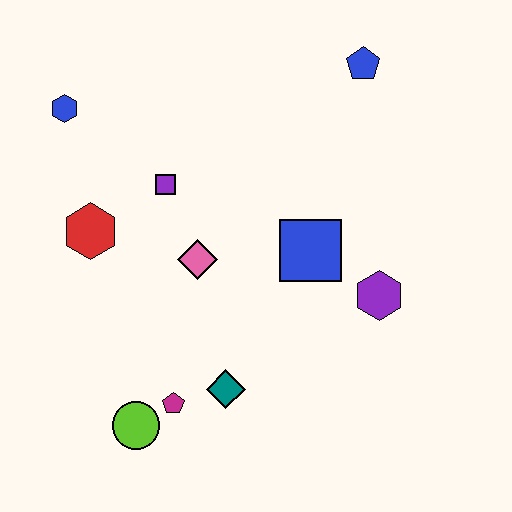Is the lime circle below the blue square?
Yes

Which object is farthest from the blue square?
The blue hexagon is farthest from the blue square.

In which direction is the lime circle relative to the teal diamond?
The lime circle is to the left of the teal diamond.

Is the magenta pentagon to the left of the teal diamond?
Yes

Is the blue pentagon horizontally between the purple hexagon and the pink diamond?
Yes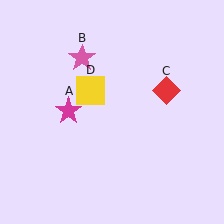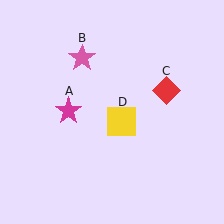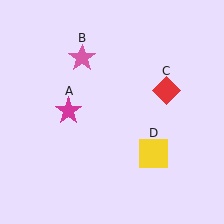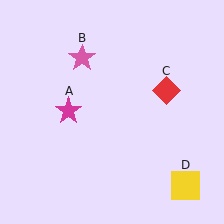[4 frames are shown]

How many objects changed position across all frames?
1 object changed position: yellow square (object D).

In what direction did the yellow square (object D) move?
The yellow square (object D) moved down and to the right.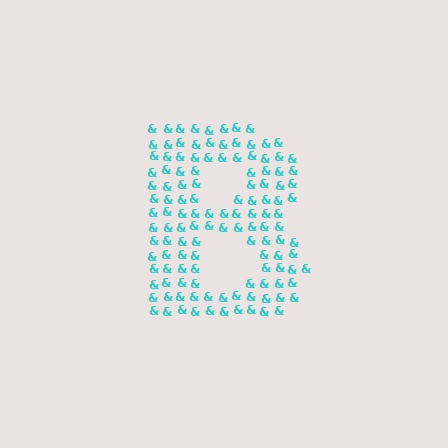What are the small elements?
The small elements are ampersands.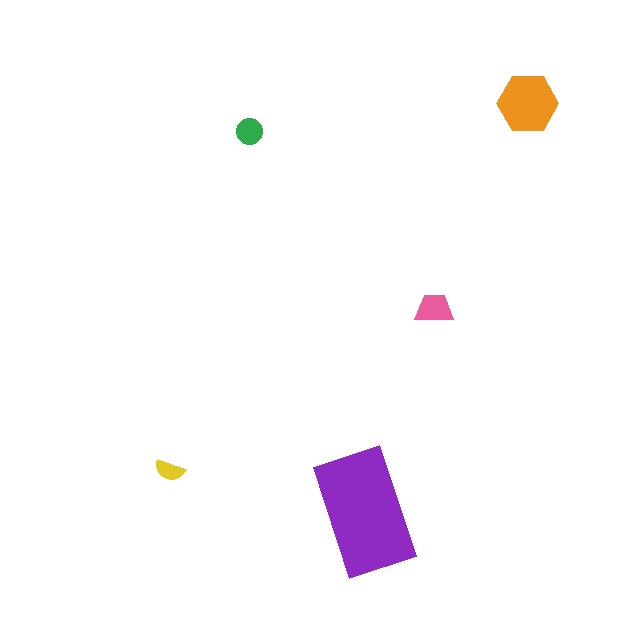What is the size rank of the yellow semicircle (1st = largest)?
5th.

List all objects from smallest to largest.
The yellow semicircle, the green circle, the pink trapezoid, the orange hexagon, the purple rectangle.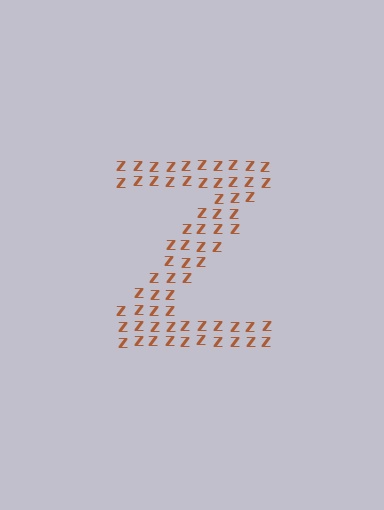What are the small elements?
The small elements are letter Z's.